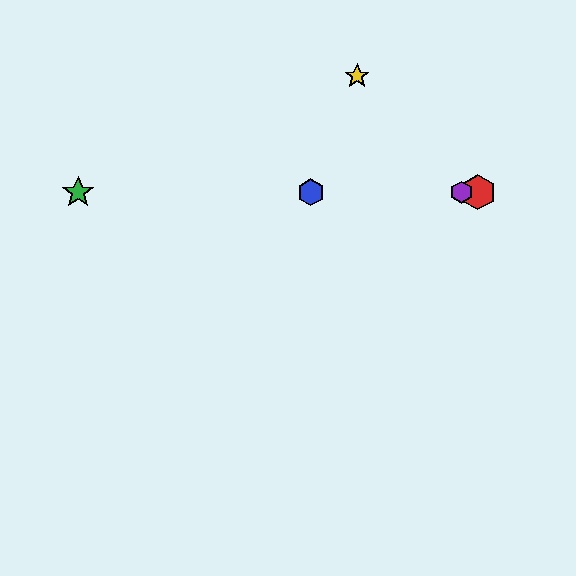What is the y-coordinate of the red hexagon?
The red hexagon is at y≈192.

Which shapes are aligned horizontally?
The red hexagon, the blue hexagon, the green star, the purple hexagon are aligned horizontally.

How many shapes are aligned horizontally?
4 shapes (the red hexagon, the blue hexagon, the green star, the purple hexagon) are aligned horizontally.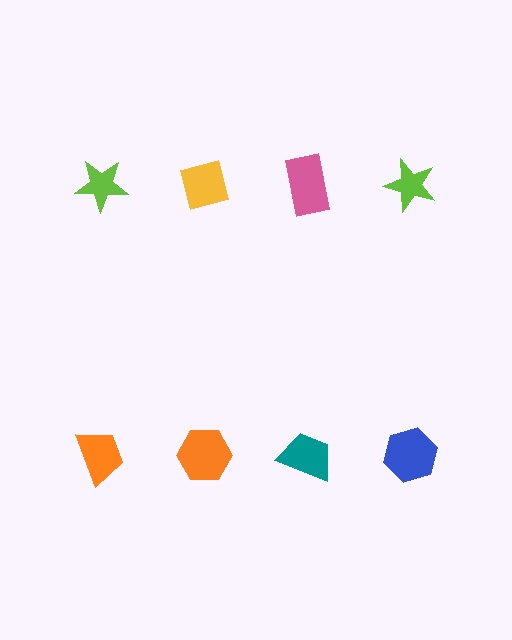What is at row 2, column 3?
A teal trapezoid.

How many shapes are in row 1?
4 shapes.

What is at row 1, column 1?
A lime star.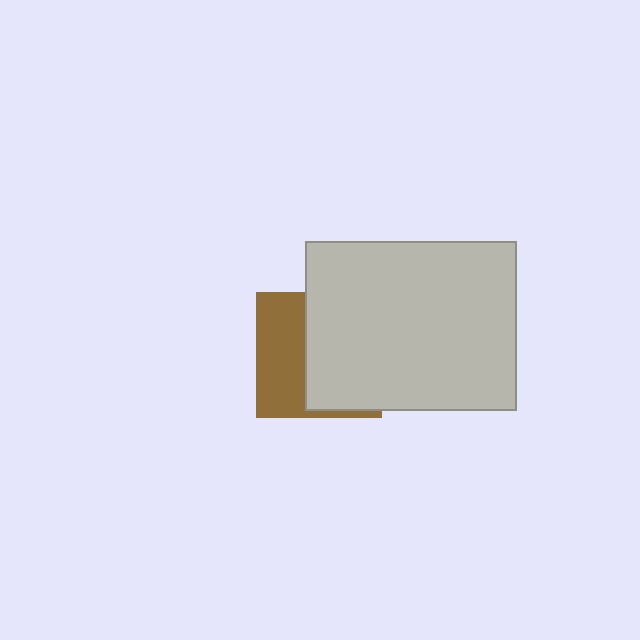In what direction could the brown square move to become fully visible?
The brown square could move left. That would shift it out from behind the light gray rectangle entirely.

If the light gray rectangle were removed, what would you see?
You would see the complete brown square.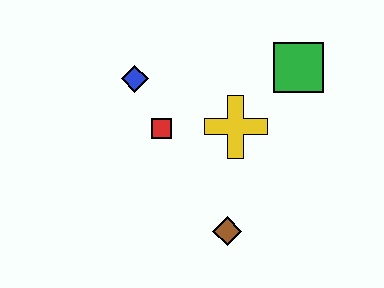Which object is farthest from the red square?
The green square is farthest from the red square.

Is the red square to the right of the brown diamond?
No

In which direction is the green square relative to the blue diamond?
The green square is to the right of the blue diamond.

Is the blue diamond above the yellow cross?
Yes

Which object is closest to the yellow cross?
The red square is closest to the yellow cross.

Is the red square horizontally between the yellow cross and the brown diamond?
No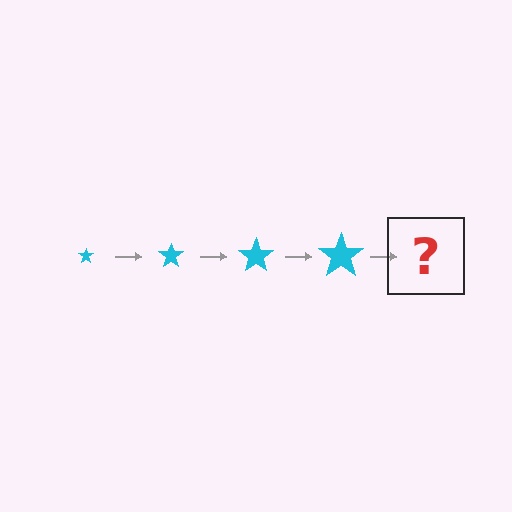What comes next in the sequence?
The next element should be a cyan star, larger than the previous one.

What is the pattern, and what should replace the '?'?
The pattern is that the star gets progressively larger each step. The '?' should be a cyan star, larger than the previous one.